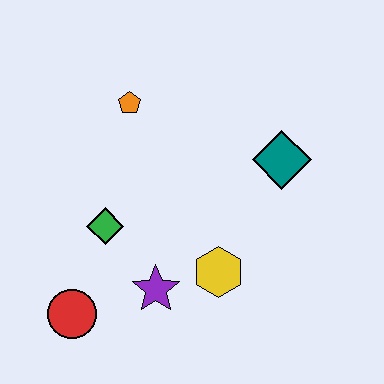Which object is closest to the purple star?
The yellow hexagon is closest to the purple star.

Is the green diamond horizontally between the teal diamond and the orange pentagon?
No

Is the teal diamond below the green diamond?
No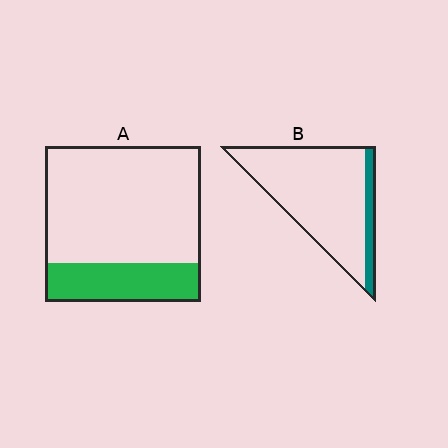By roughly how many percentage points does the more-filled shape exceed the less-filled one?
By roughly 10 percentage points (A over B).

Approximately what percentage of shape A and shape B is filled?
A is approximately 25% and B is approximately 15%.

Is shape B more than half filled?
No.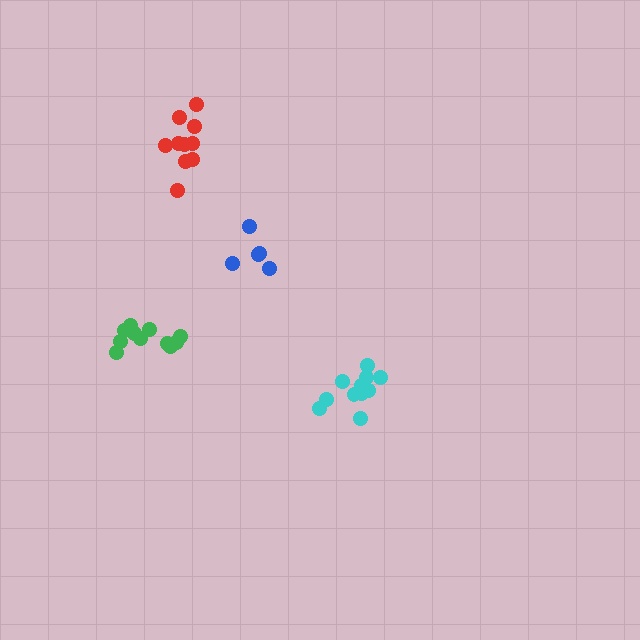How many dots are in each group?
Group 1: 10 dots, Group 2: 5 dots, Group 3: 11 dots, Group 4: 11 dots (37 total).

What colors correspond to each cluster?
The clusters are colored: red, blue, green, cyan.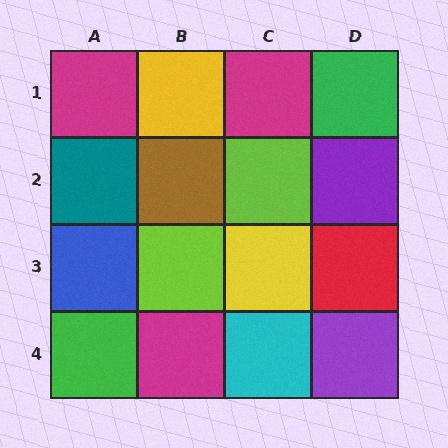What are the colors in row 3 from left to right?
Blue, lime, yellow, red.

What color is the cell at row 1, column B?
Yellow.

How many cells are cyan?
1 cell is cyan.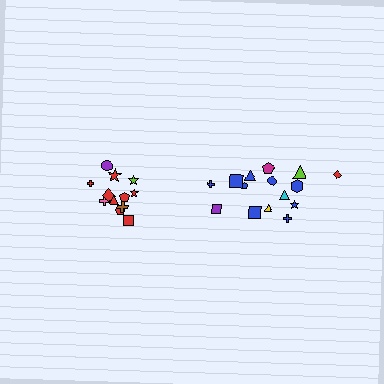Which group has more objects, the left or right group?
The right group.